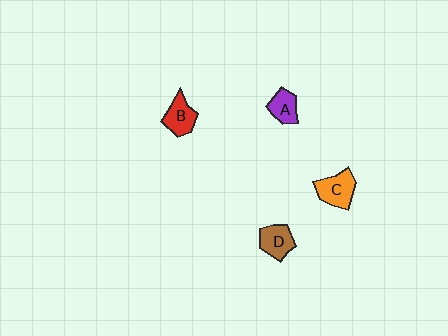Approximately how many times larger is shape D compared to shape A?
Approximately 1.2 times.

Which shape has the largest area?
Shape C (orange).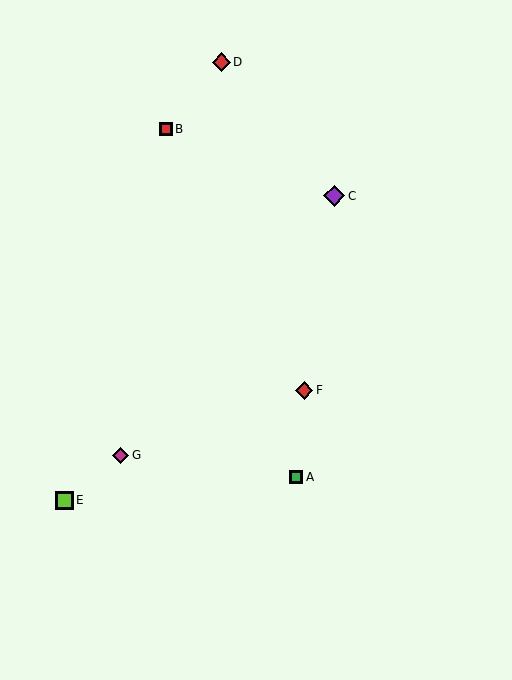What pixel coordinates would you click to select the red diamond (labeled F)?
Click at (304, 390) to select the red diamond F.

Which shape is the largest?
The purple diamond (labeled C) is the largest.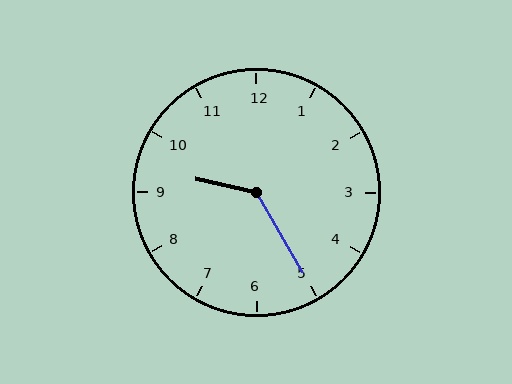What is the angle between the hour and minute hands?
Approximately 132 degrees.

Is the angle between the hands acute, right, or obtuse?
It is obtuse.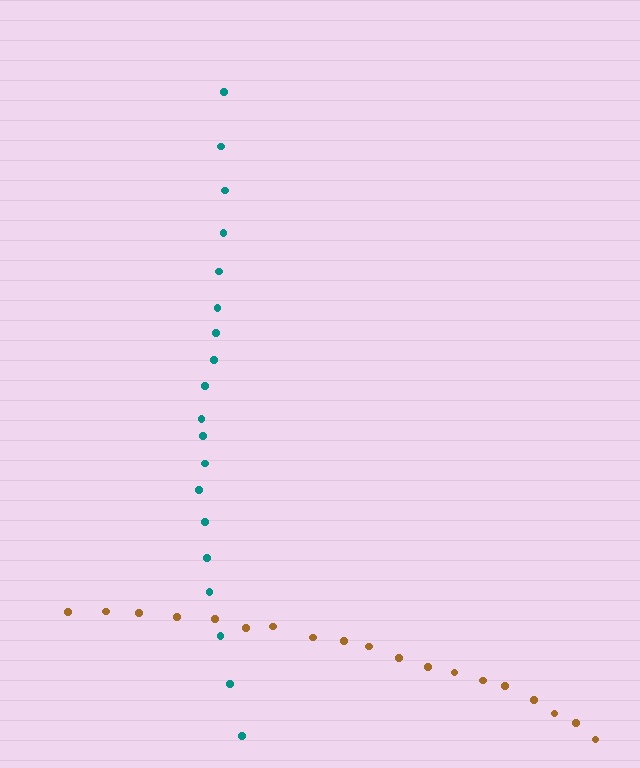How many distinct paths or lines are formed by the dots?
There are 2 distinct paths.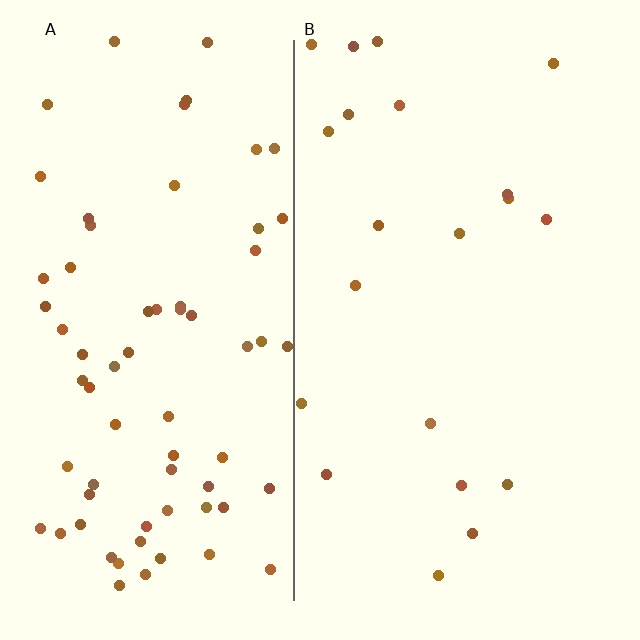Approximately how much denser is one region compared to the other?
Approximately 3.4× — region A over region B.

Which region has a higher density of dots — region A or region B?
A (the left).